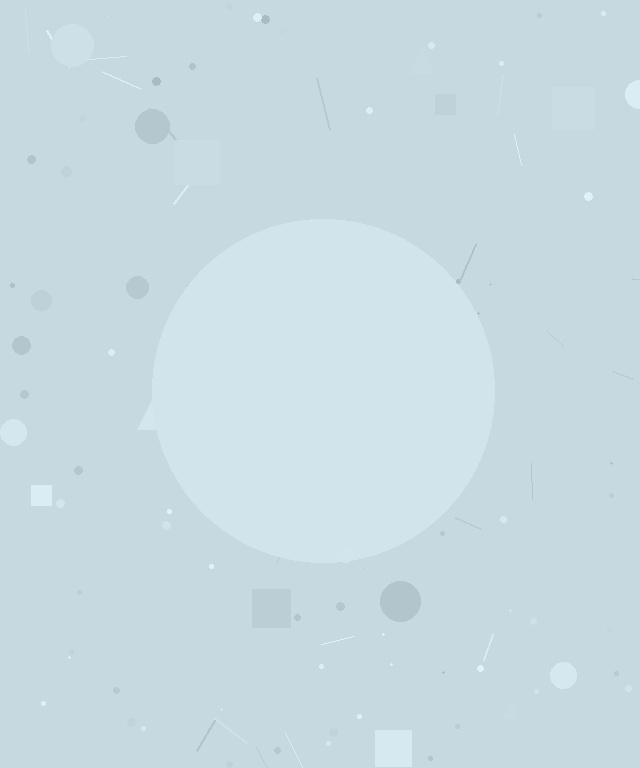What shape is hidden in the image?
A circle is hidden in the image.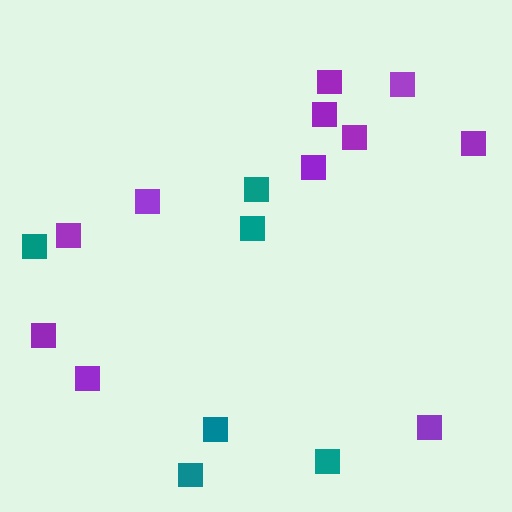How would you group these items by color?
There are 2 groups: one group of purple squares (11) and one group of teal squares (6).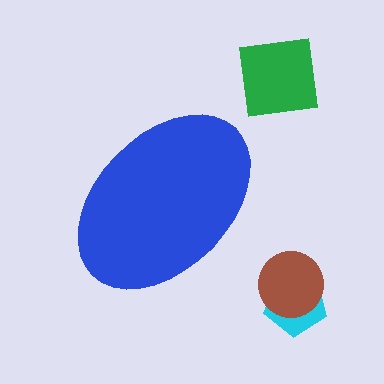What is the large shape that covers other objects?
A blue ellipse.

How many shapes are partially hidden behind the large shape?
0 shapes are partially hidden.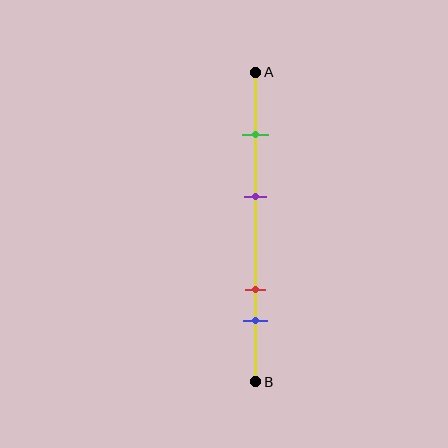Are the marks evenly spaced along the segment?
No, the marks are not evenly spaced.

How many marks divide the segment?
There are 4 marks dividing the segment.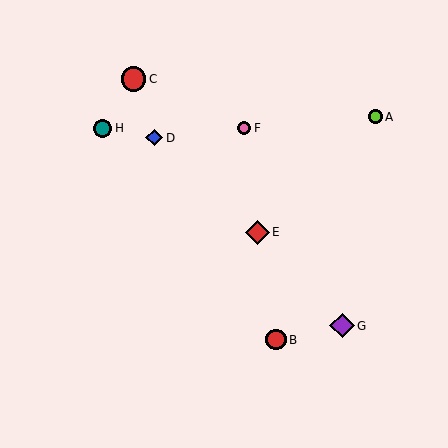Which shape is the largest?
The red circle (labeled C) is the largest.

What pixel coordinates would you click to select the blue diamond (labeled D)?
Click at (154, 138) to select the blue diamond D.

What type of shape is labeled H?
Shape H is a teal circle.